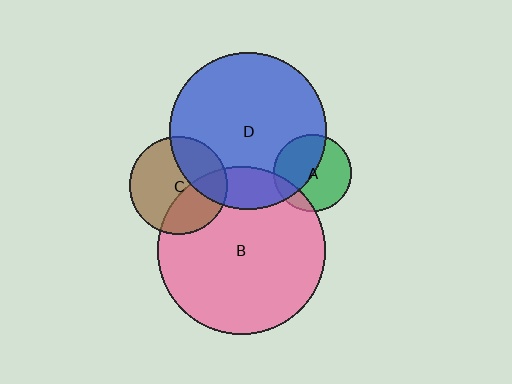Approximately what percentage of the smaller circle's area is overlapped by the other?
Approximately 35%.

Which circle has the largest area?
Circle B (pink).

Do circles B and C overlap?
Yes.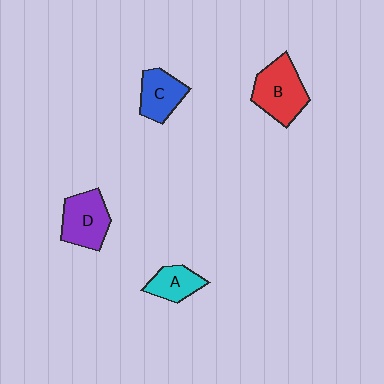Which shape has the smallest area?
Shape A (cyan).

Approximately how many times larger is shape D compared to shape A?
Approximately 1.5 times.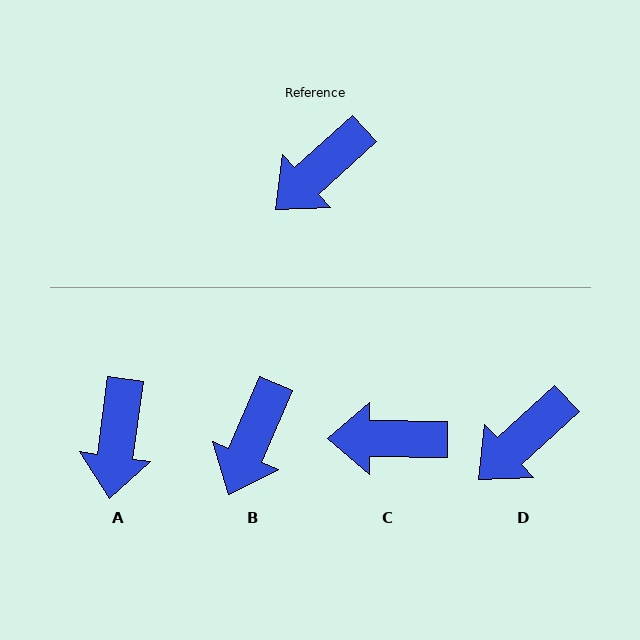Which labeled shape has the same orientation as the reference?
D.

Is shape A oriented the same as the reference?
No, it is off by about 40 degrees.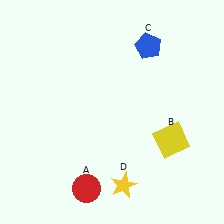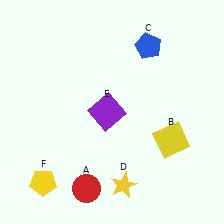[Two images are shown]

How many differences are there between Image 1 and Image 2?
There are 2 differences between the two images.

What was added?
A purple square (E), a yellow pentagon (F) were added in Image 2.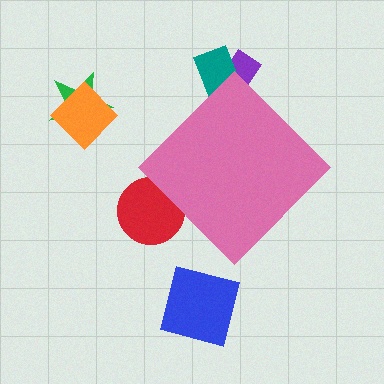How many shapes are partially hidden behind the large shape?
3 shapes are partially hidden.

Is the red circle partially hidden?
Yes, the red circle is partially hidden behind the pink diamond.